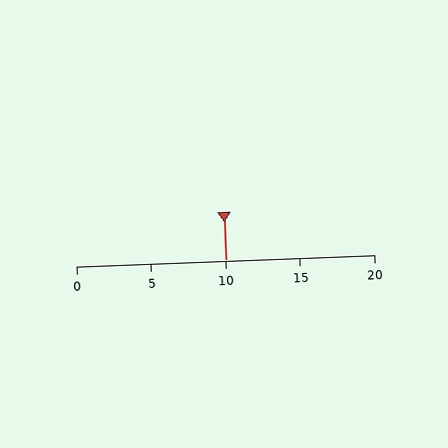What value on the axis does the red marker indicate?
The marker indicates approximately 10.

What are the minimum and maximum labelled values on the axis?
The axis runs from 0 to 20.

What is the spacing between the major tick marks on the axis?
The major ticks are spaced 5 apart.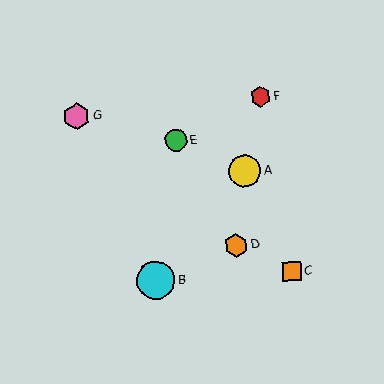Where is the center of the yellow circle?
The center of the yellow circle is at (245, 171).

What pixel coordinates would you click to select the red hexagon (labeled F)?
Click at (260, 97) to select the red hexagon F.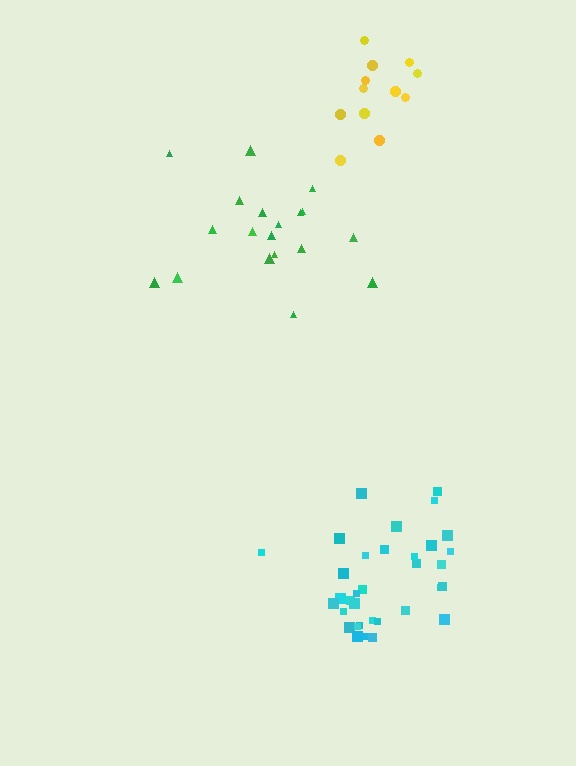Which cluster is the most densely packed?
Yellow.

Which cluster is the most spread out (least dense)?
Green.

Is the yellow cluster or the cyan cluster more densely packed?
Yellow.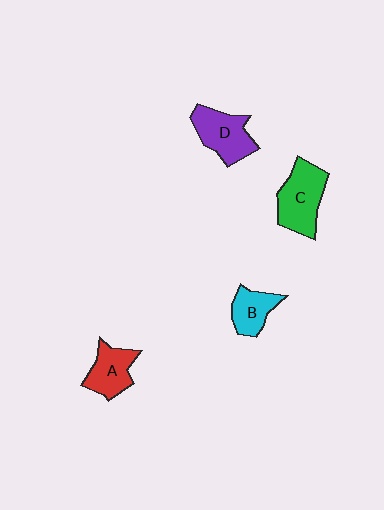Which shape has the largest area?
Shape C (green).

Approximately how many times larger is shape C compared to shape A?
Approximately 1.4 times.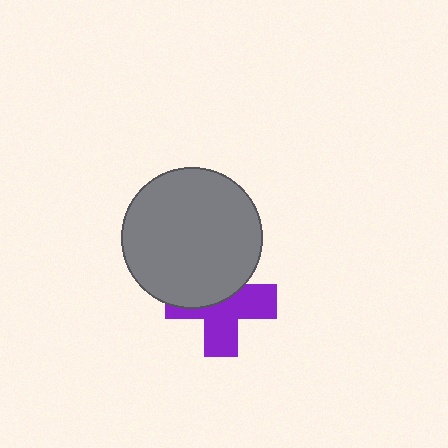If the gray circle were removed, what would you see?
You would see the complete purple cross.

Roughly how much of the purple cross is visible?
About half of it is visible (roughly 56%).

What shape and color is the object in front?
The object in front is a gray circle.